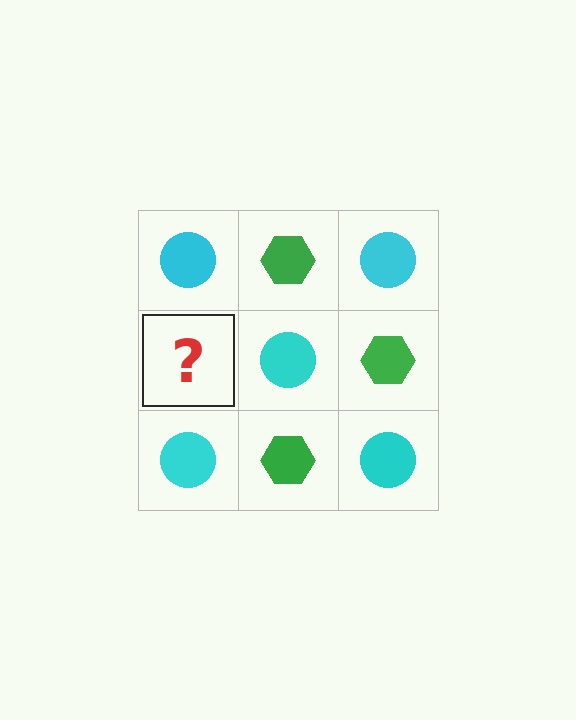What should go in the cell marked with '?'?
The missing cell should contain a green hexagon.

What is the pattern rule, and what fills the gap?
The rule is that it alternates cyan circle and green hexagon in a checkerboard pattern. The gap should be filled with a green hexagon.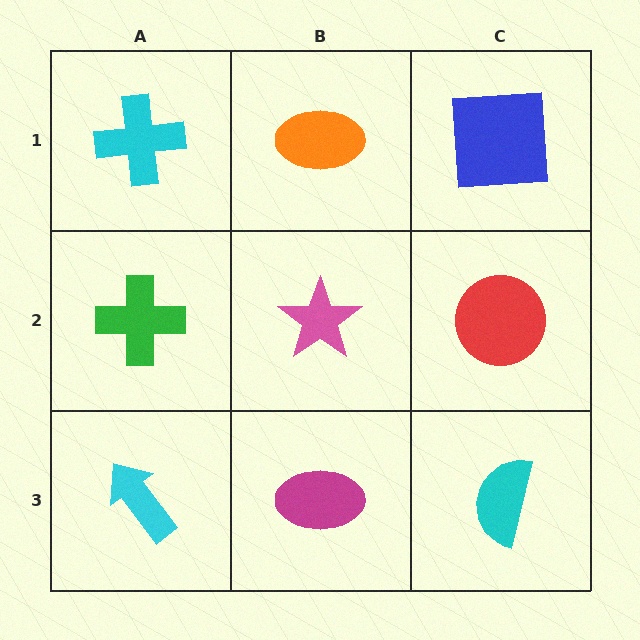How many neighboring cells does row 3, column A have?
2.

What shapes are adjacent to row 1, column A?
A green cross (row 2, column A), an orange ellipse (row 1, column B).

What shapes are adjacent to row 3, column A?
A green cross (row 2, column A), a magenta ellipse (row 3, column B).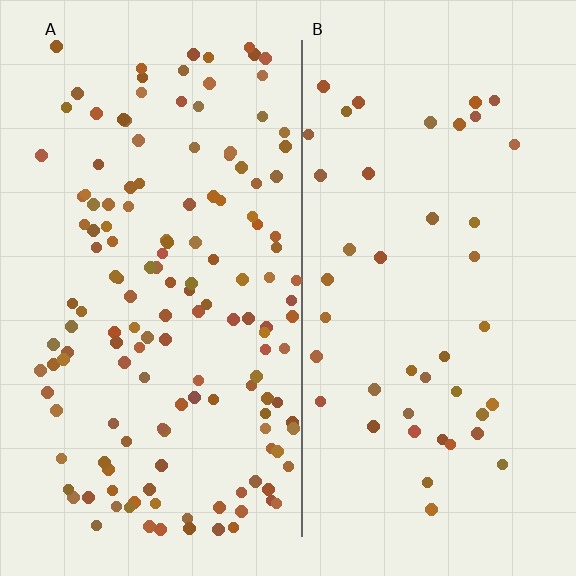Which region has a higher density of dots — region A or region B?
A (the left).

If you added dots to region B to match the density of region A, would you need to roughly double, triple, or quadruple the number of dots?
Approximately triple.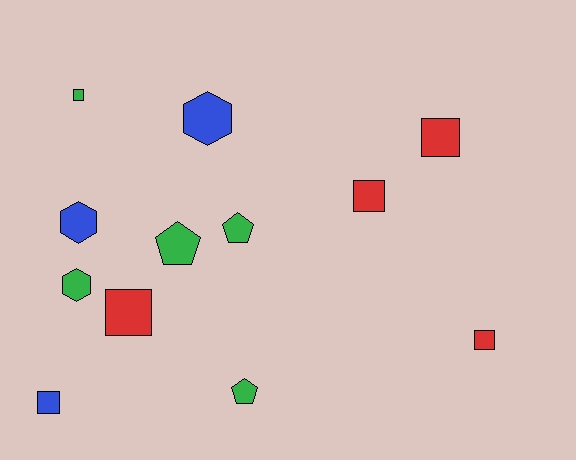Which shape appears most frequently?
Square, with 6 objects.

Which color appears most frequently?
Green, with 5 objects.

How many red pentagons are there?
There are no red pentagons.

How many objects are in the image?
There are 12 objects.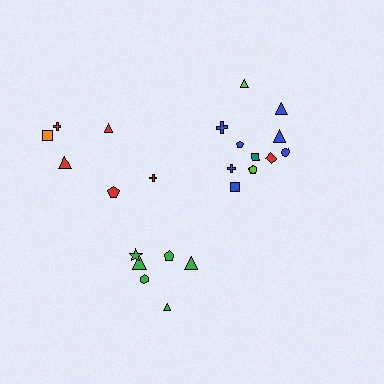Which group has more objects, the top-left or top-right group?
The top-right group.